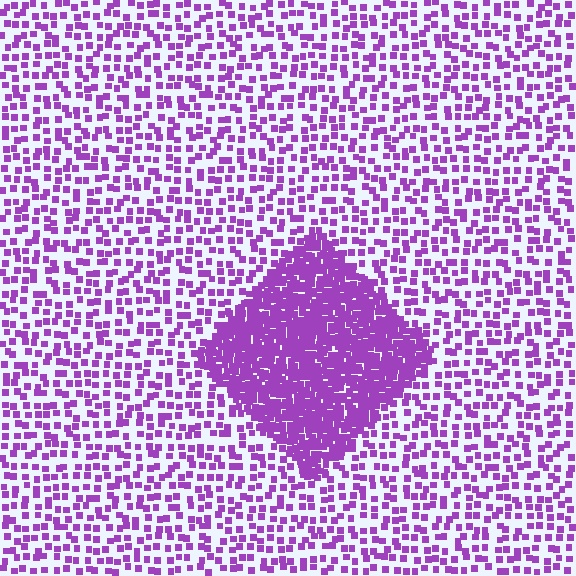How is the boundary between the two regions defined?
The boundary is defined by a change in element density (approximately 3.1x ratio). All elements are the same color, size, and shape.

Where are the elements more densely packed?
The elements are more densely packed inside the diamond boundary.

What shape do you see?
I see a diamond.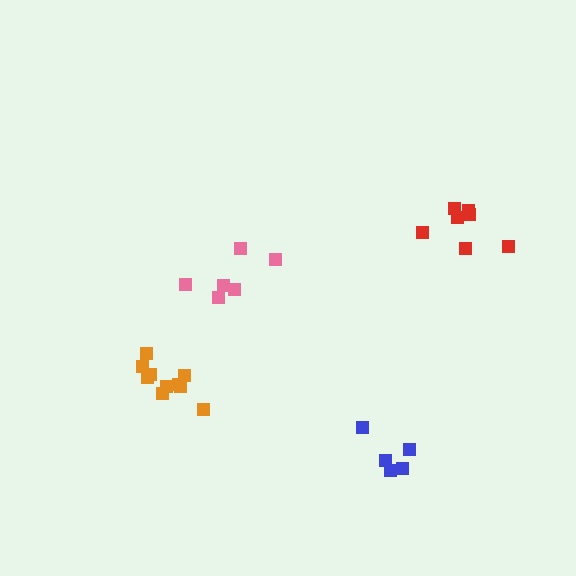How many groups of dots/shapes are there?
There are 4 groups.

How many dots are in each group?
Group 1: 5 dots, Group 2: 6 dots, Group 3: 10 dots, Group 4: 7 dots (28 total).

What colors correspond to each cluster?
The clusters are colored: blue, pink, orange, red.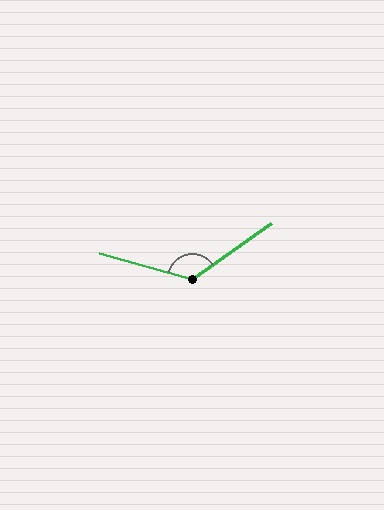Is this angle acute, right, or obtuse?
It is obtuse.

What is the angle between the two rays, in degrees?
Approximately 130 degrees.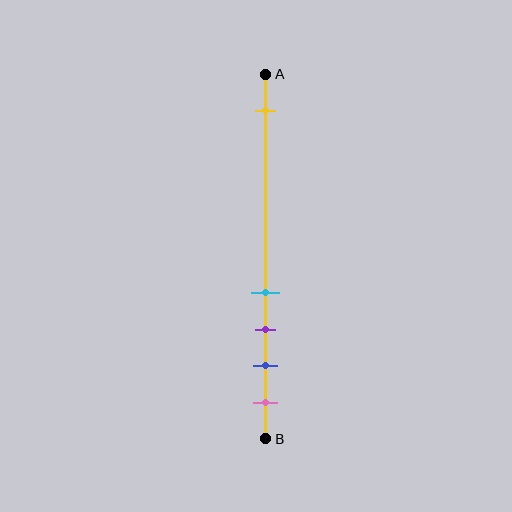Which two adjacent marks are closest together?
The cyan and purple marks are the closest adjacent pair.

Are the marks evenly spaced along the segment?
No, the marks are not evenly spaced.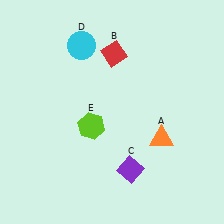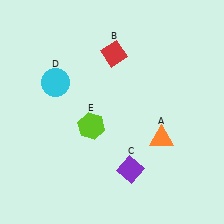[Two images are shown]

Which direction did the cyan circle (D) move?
The cyan circle (D) moved down.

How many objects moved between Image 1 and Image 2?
1 object moved between the two images.